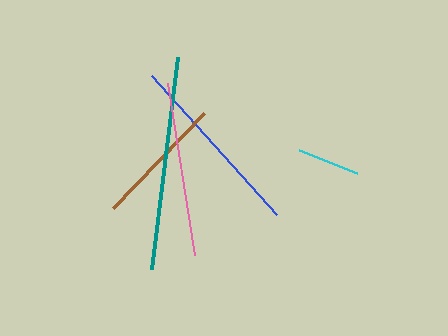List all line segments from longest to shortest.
From longest to shortest: teal, blue, pink, brown, cyan.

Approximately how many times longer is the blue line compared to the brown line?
The blue line is approximately 1.4 times the length of the brown line.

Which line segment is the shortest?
The cyan line is the shortest at approximately 62 pixels.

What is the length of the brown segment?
The brown segment is approximately 131 pixels long.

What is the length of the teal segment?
The teal segment is approximately 213 pixels long.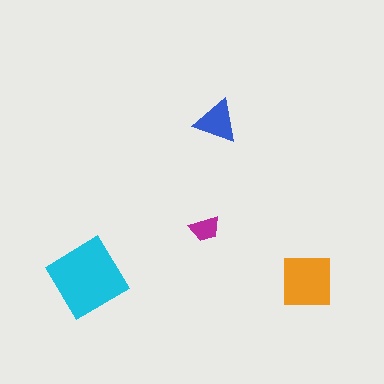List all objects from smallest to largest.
The magenta trapezoid, the blue triangle, the orange square, the cyan diamond.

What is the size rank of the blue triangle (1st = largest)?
3rd.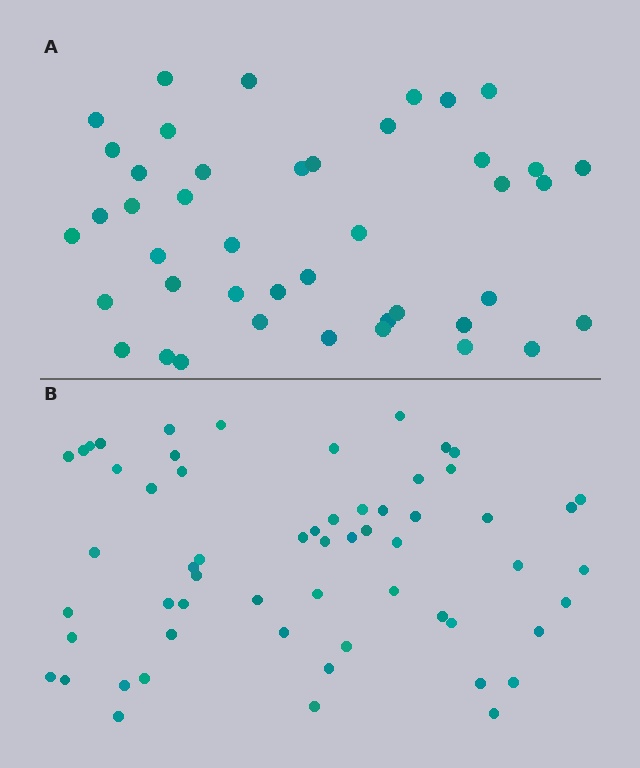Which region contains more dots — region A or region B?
Region B (the bottom region) has more dots.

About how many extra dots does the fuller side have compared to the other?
Region B has approximately 15 more dots than region A.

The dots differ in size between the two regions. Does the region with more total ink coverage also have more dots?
No. Region A has more total ink coverage because its dots are larger, but region B actually contains more individual dots. Total area can be misleading — the number of items is what matters here.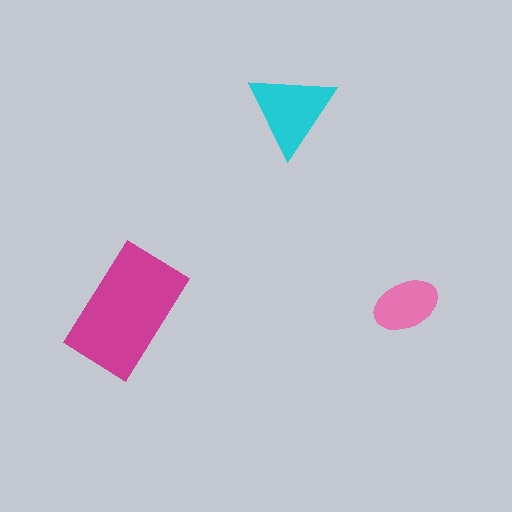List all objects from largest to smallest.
The magenta rectangle, the cyan triangle, the pink ellipse.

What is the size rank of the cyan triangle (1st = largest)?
2nd.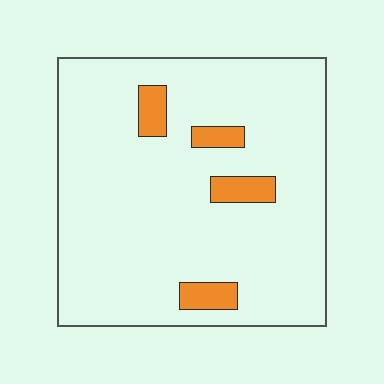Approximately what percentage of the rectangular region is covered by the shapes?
Approximately 10%.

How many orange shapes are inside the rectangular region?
4.